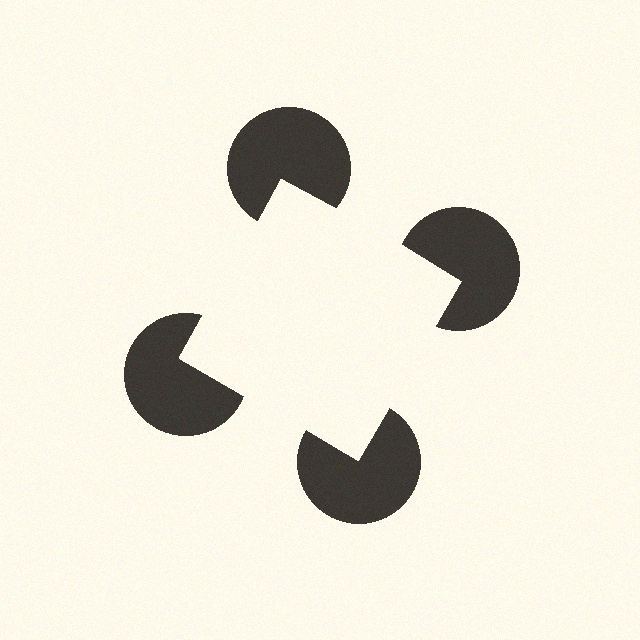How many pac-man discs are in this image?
There are 4 — one at each vertex of the illusory square.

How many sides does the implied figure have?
4 sides.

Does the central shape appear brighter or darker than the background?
It typically appears slightly brighter than the background, even though no actual brightness change is drawn.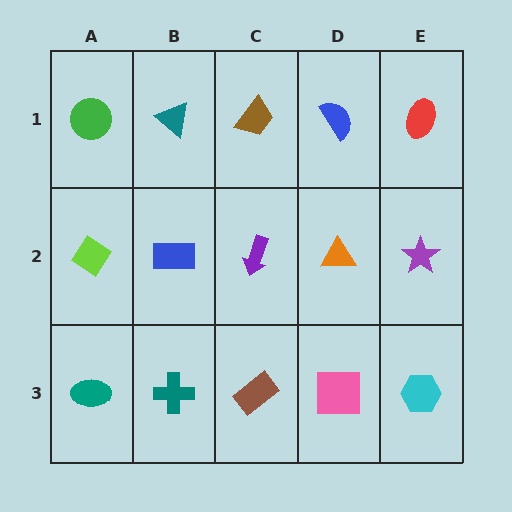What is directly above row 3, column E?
A purple star.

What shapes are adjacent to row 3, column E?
A purple star (row 2, column E), a pink square (row 3, column D).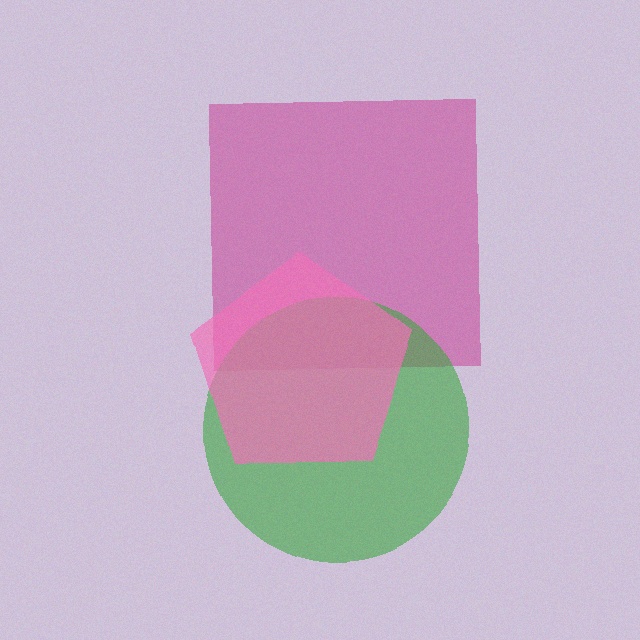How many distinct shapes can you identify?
There are 3 distinct shapes: a magenta square, a green circle, a pink pentagon.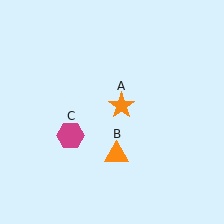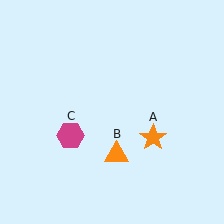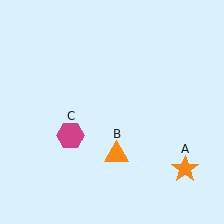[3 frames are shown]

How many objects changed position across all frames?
1 object changed position: orange star (object A).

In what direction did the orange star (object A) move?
The orange star (object A) moved down and to the right.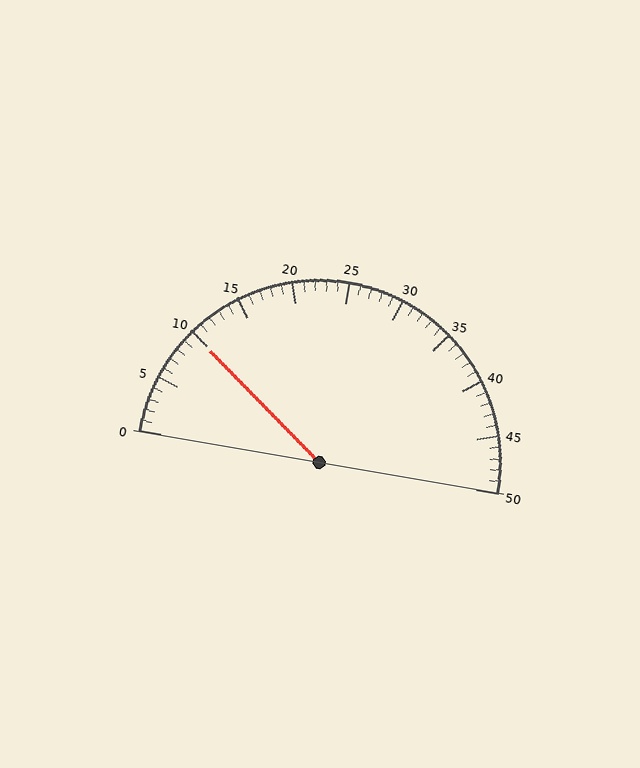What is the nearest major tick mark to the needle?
The nearest major tick mark is 10.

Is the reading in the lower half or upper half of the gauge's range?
The reading is in the lower half of the range (0 to 50).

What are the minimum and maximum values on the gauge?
The gauge ranges from 0 to 50.